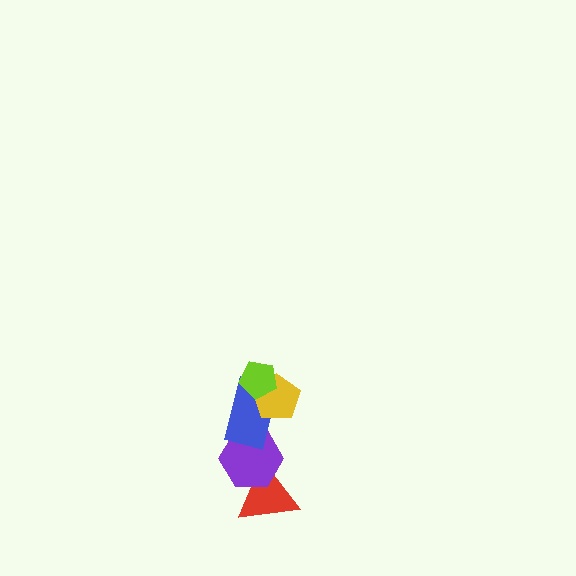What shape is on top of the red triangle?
The purple hexagon is on top of the red triangle.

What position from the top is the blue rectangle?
The blue rectangle is 3rd from the top.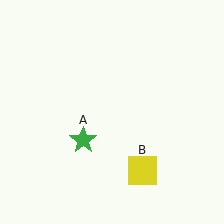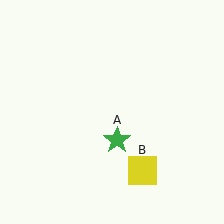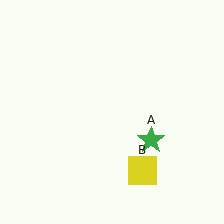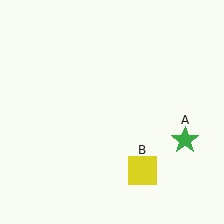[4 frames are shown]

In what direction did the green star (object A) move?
The green star (object A) moved right.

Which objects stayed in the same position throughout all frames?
Yellow square (object B) remained stationary.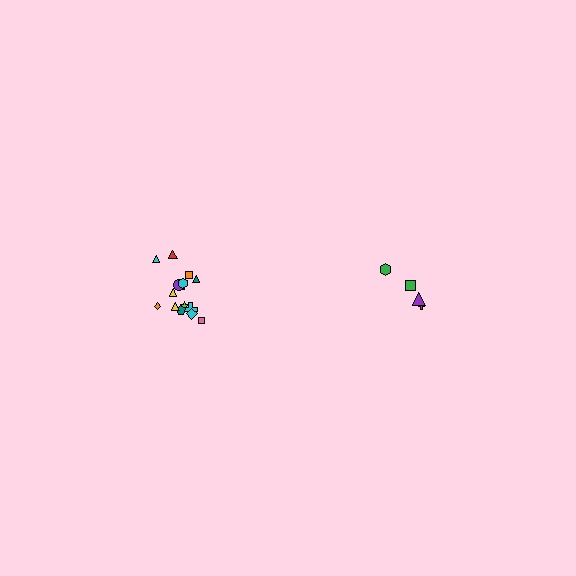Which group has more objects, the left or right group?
The left group.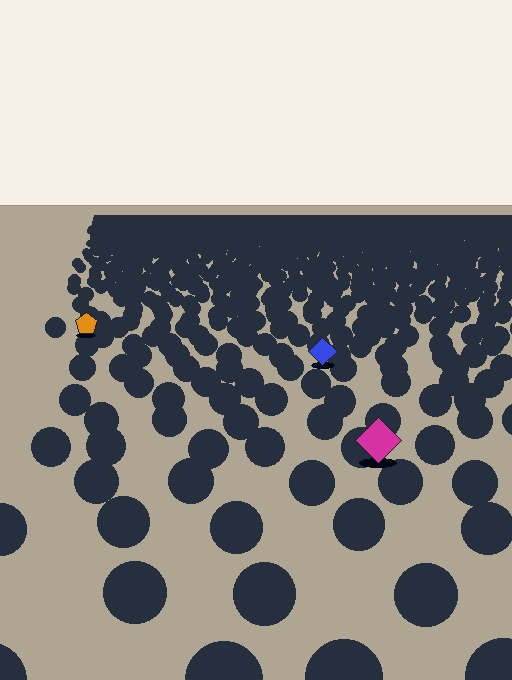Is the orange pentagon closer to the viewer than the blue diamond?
No. The blue diamond is closer — you can tell from the texture gradient: the ground texture is coarser near it.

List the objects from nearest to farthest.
From nearest to farthest: the magenta diamond, the blue diamond, the orange pentagon.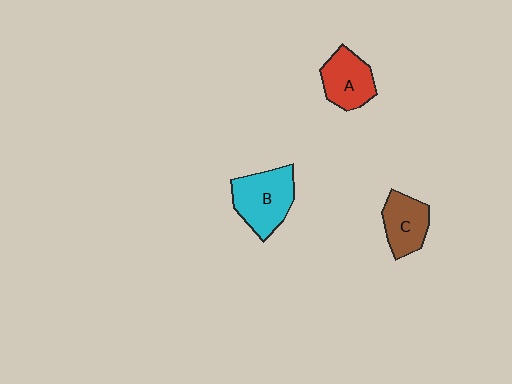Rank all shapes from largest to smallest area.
From largest to smallest: B (cyan), A (red), C (brown).